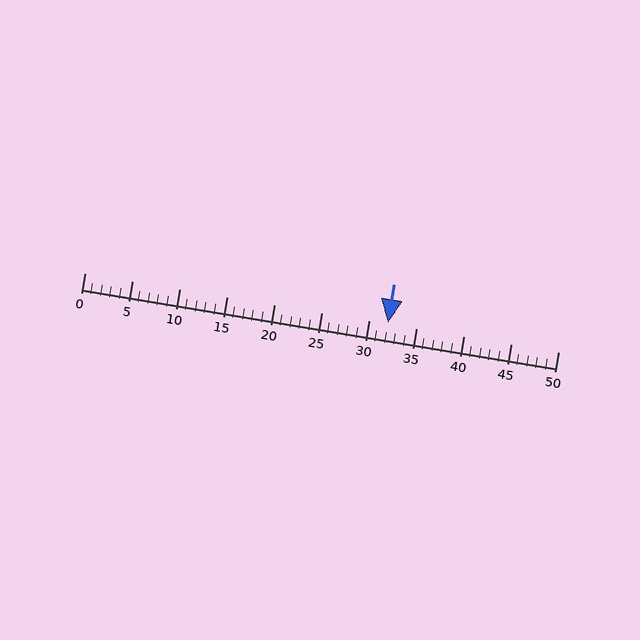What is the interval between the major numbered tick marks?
The major tick marks are spaced 5 units apart.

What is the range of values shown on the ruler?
The ruler shows values from 0 to 50.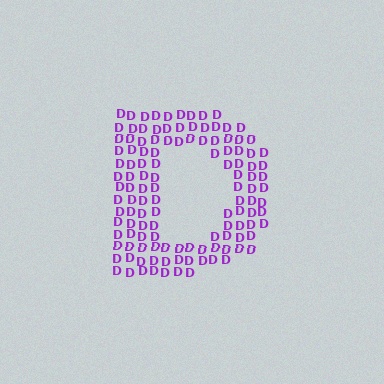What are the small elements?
The small elements are letter D's.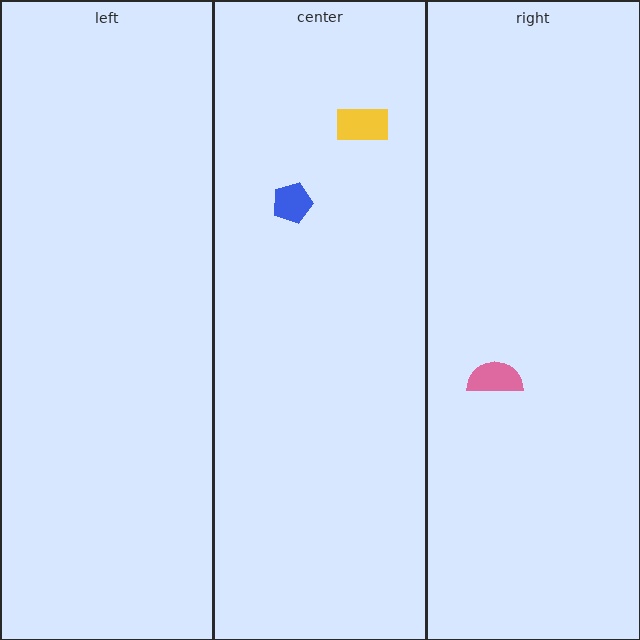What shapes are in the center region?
The yellow rectangle, the blue pentagon.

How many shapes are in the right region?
1.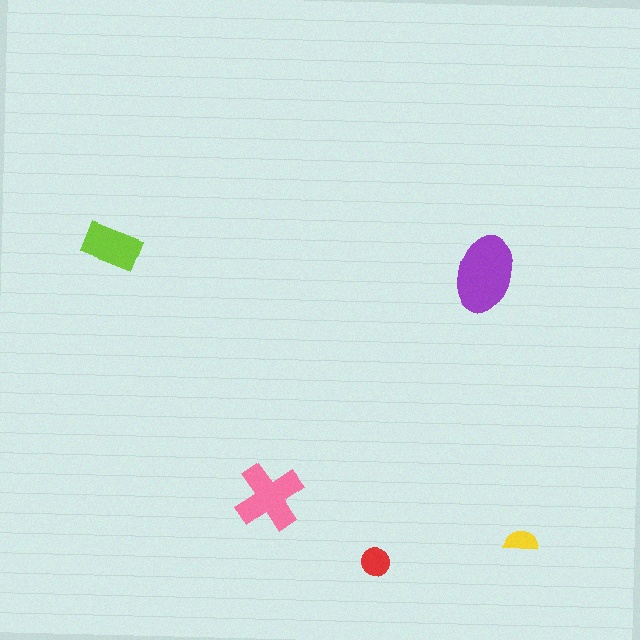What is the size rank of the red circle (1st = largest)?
4th.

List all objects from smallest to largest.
The yellow semicircle, the red circle, the lime rectangle, the pink cross, the purple ellipse.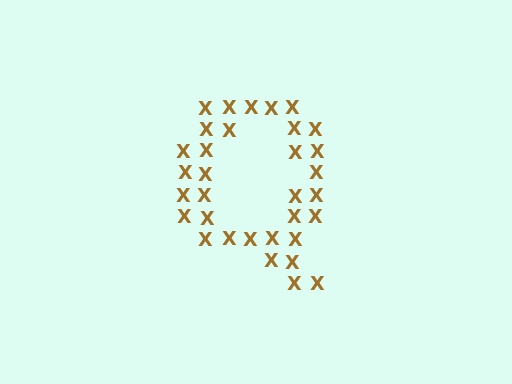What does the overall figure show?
The overall figure shows the letter Q.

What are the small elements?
The small elements are letter X's.